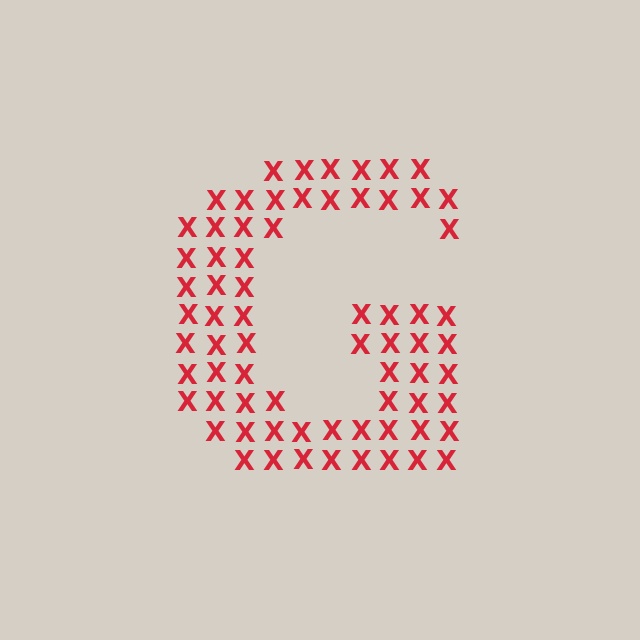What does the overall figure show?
The overall figure shows the letter G.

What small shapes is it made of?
It is made of small letter X's.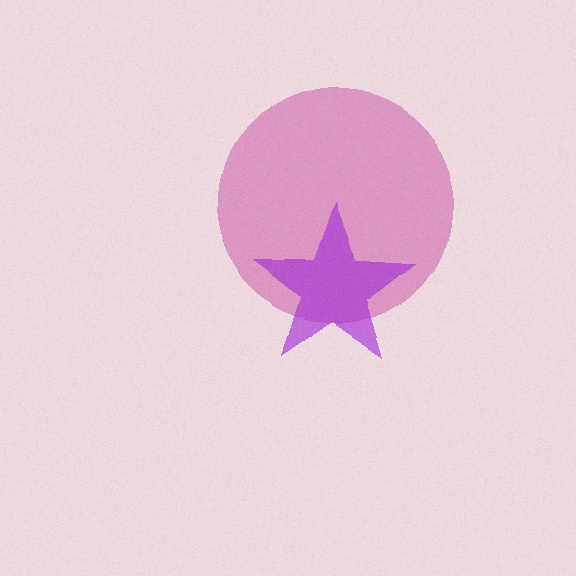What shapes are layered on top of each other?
The layered shapes are: a magenta circle, a purple star.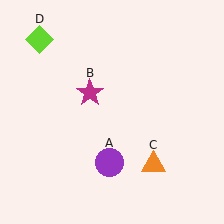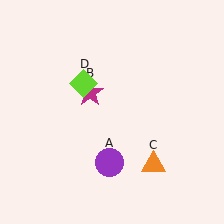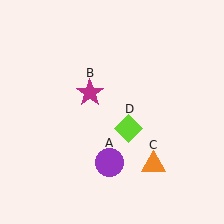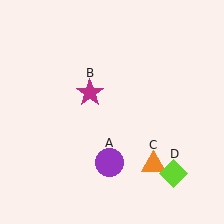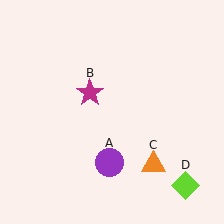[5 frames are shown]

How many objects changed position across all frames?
1 object changed position: lime diamond (object D).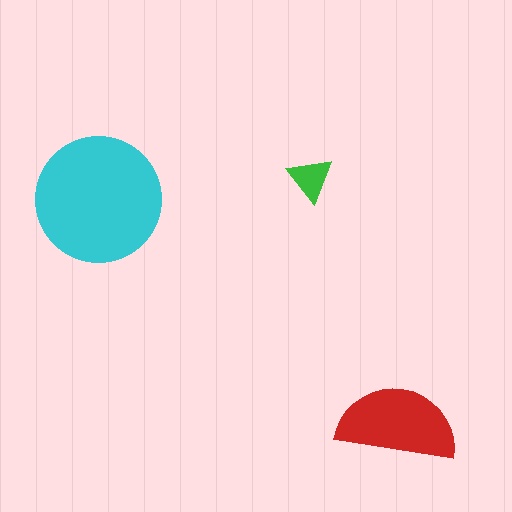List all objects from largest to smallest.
The cyan circle, the red semicircle, the green triangle.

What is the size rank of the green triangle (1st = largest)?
3rd.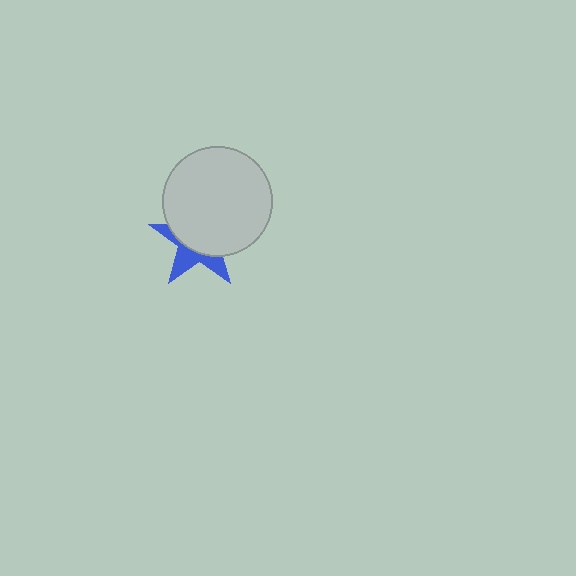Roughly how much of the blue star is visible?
A small part of it is visible (roughly 37%).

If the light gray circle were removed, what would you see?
You would see the complete blue star.